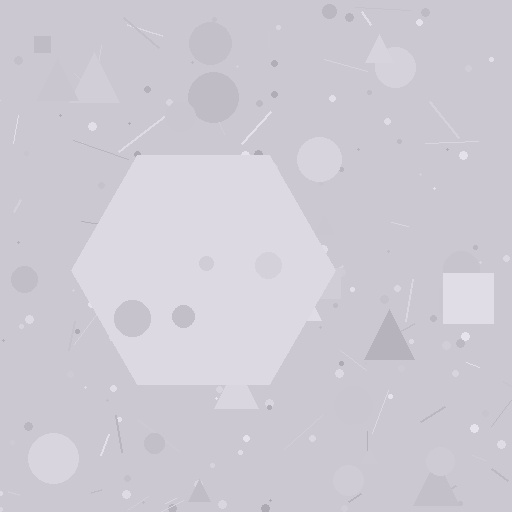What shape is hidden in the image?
A hexagon is hidden in the image.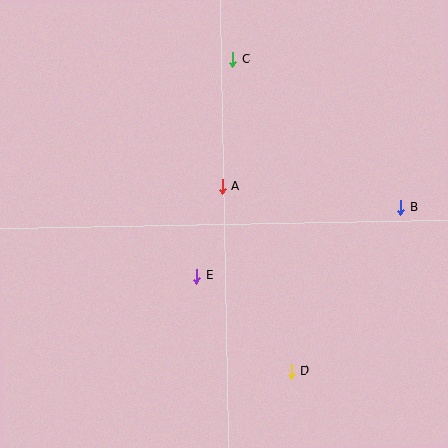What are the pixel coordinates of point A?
Point A is at (223, 186).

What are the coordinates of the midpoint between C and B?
The midpoint between C and B is at (316, 133).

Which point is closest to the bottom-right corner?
Point D is closest to the bottom-right corner.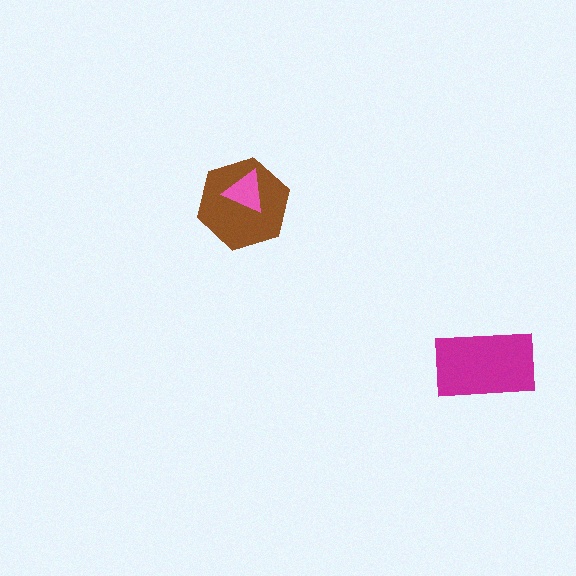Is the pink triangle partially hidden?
No, no other shape covers it.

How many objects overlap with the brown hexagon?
1 object overlaps with the brown hexagon.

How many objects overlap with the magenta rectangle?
0 objects overlap with the magenta rectangle.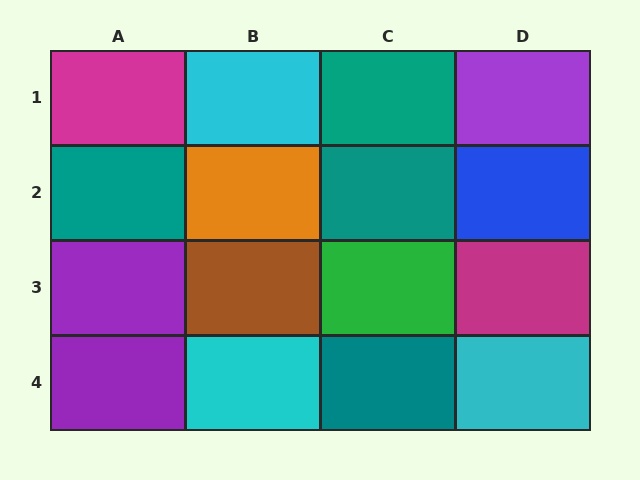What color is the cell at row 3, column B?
Brown.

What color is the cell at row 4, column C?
Teal.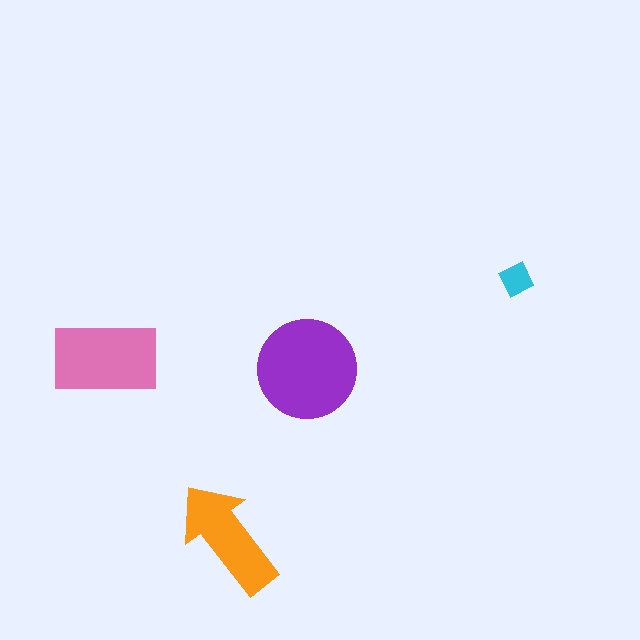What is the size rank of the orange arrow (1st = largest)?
3rd.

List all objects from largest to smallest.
The purple circle, the pink rectangle, the orange arrow, the cyan diamond.